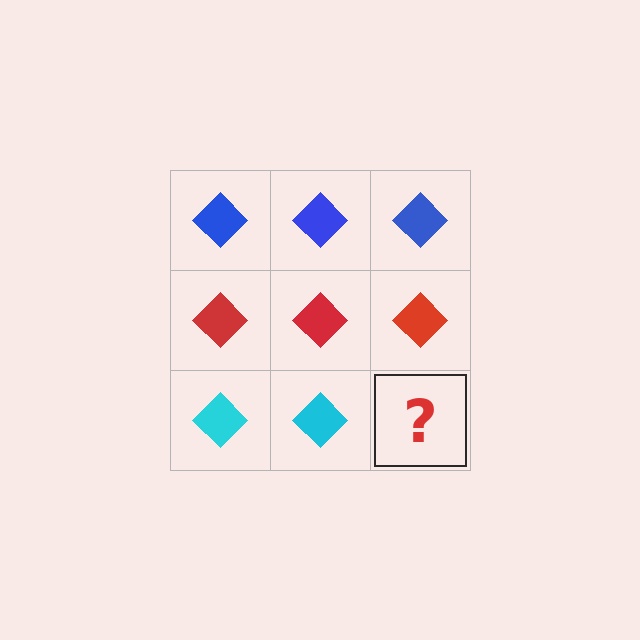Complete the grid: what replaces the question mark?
The question mark should be replaced with a cyan diamond.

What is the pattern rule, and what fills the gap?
The rule is that each row has a consistent color. The gap should be filled with a cyan diamond.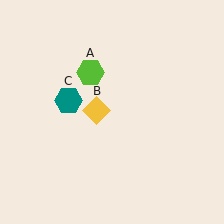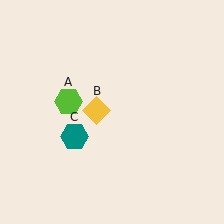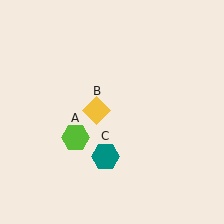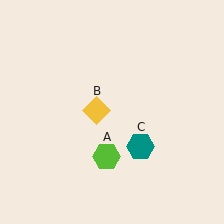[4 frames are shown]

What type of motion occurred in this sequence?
The lime hexagon (object A), teal hexagon (object C) rotated counterclockwise around the center of the scene.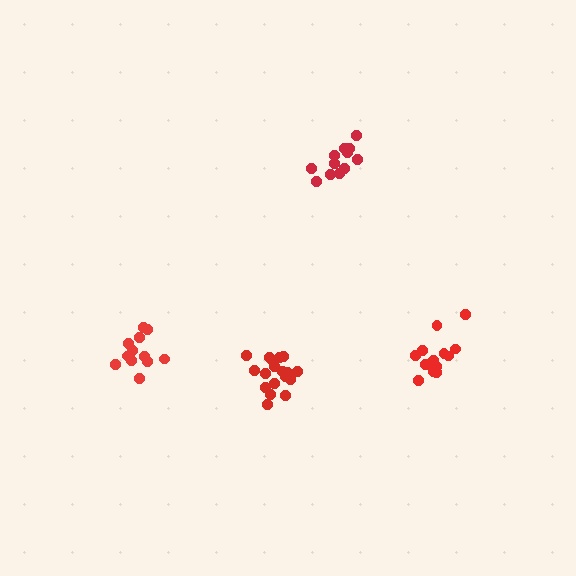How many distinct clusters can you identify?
There are 4 distinct clusters.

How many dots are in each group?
Group 1: 14 dots, Group 2: 12 dots, Group 3: 18 dots, Group 4: 12 dots (56 total).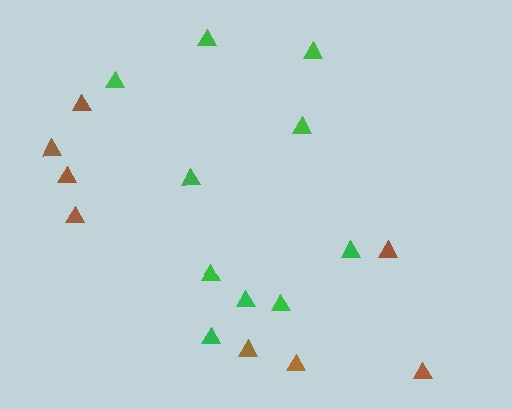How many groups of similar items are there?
There are 2 groups: one group of brown triangles (8) and one group of green triangles (10).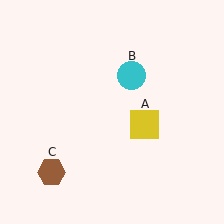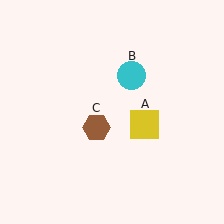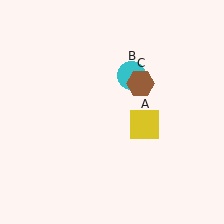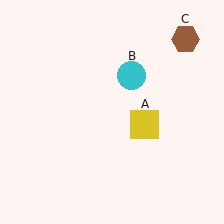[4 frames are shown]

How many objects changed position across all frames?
1 object changed position: brown hexagon (object C).